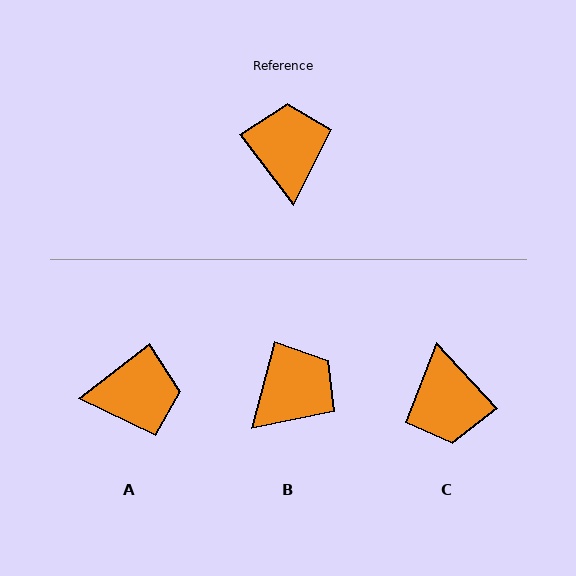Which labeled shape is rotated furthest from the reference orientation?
C, about 174 degrees away.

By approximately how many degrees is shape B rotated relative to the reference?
Approximately 52 degrees clockwise.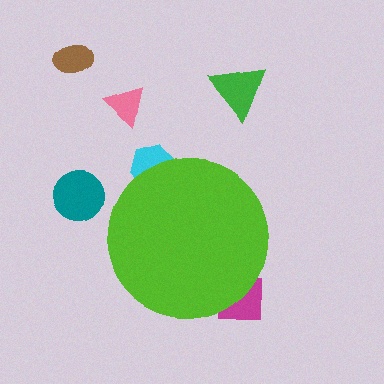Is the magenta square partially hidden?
Yes, the magenta square is partially hidden behind the lime circle.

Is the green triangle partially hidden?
No, the green triangle is fully visible.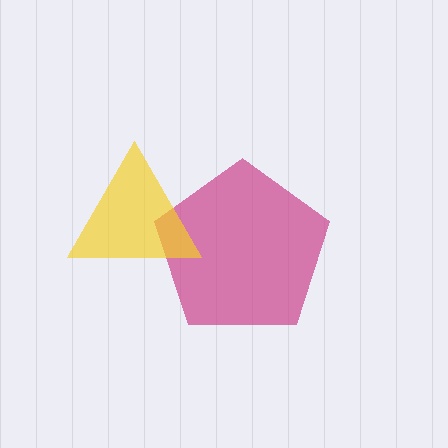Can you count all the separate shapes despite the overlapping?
Yes, there are 2 separate shapes.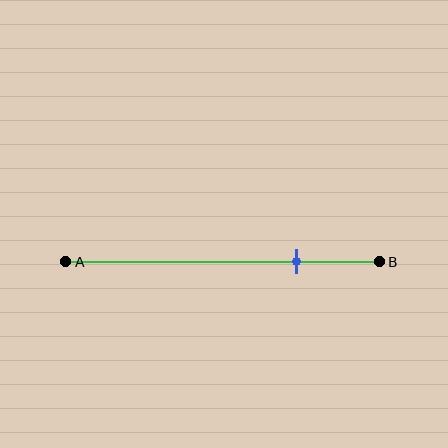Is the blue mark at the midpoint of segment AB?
No, the mark is at about 75% from A, not at the 50% midpoint.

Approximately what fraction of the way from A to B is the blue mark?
The blue mark is approximately 75% of the way from A to B.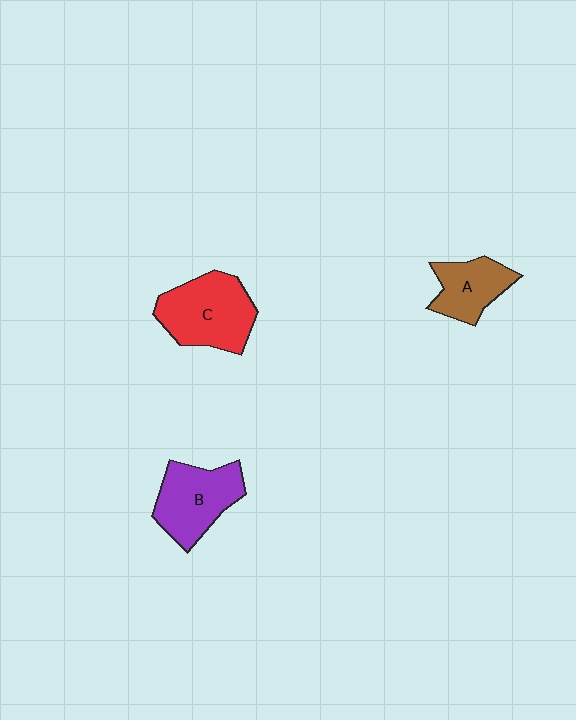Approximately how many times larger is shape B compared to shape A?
Approximately 1.4 times.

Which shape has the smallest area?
Shape A (brown).